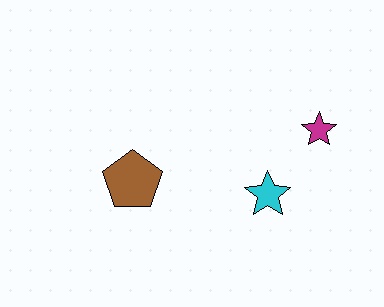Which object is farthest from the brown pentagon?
The magenta star is farthest from the brown pentagon.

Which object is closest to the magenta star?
The cyan star is closest to the magenta star.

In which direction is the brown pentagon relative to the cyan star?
The brown pentagon is to the left of the cyan star.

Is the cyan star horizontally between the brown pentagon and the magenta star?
Yes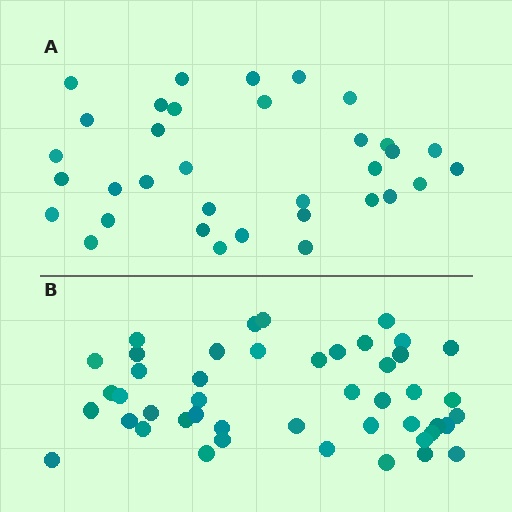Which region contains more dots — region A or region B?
Region B (the bottom region) has more dots.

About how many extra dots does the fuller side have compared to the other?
Region B has roughly 12 or so more dots than region A.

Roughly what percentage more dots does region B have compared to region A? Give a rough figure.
About 35% more.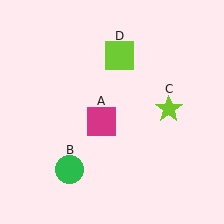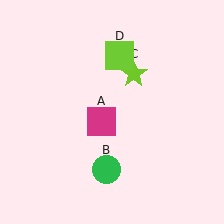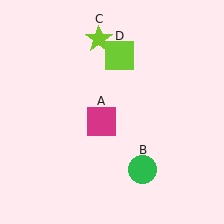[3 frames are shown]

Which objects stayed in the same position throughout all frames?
Magenta square (object A) and lime square (object D) remained stationary.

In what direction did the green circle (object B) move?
The green circle (object B) moved right.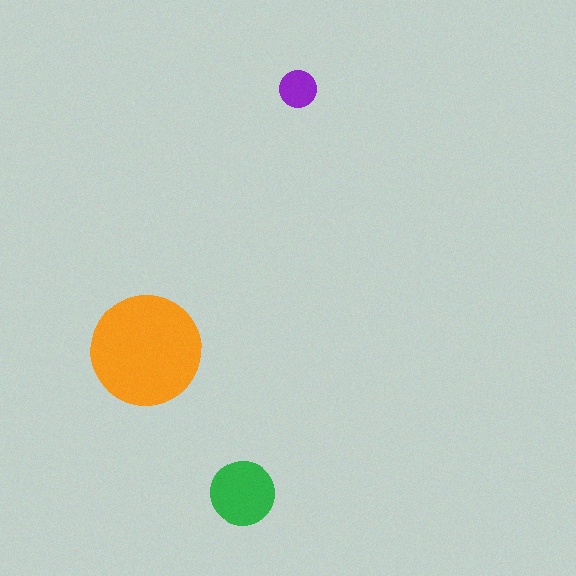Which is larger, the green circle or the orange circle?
The orange one.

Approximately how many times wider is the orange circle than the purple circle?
About 3 times wider.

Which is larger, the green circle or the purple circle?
The green one.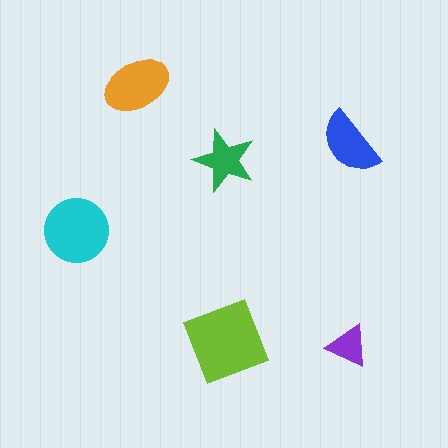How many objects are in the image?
There are 6 objects in the image.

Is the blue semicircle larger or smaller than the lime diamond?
Smaller.